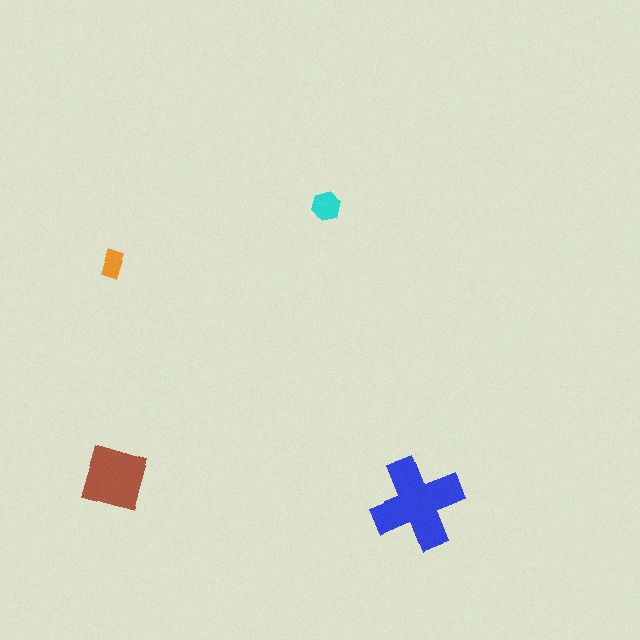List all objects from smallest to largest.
The orange rectangle, the cyan hexagon, the brown diamond, the blue cross.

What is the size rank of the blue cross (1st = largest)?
1st.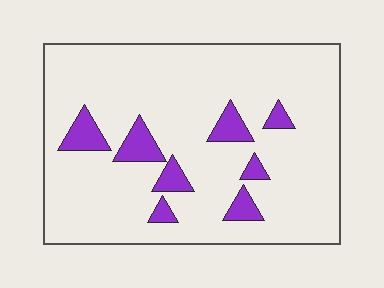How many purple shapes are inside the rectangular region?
8.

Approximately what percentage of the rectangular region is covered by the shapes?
Approximately 10%.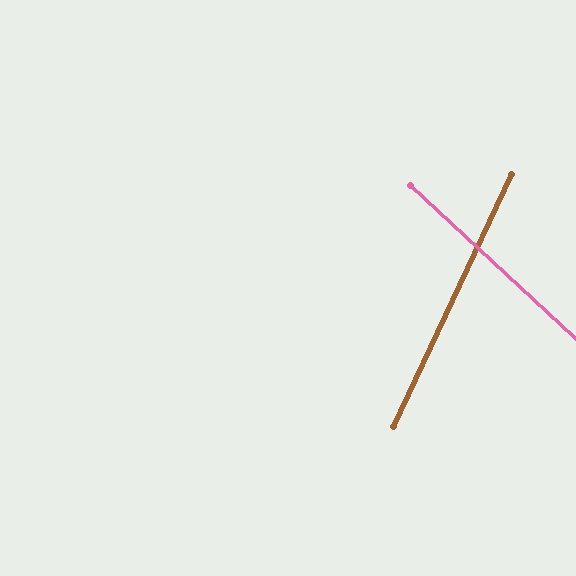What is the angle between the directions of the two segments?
Approximately 72 degrees.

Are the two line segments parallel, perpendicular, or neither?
Neither parallel nor perpendicular — they differ by about 72°.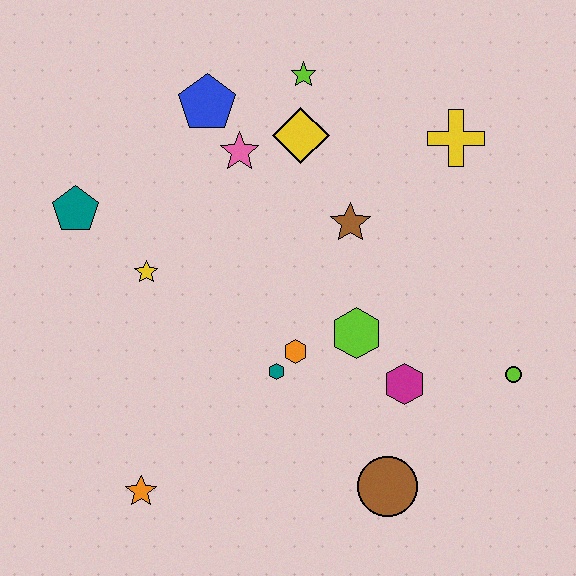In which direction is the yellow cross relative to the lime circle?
The yellow cross is above the lime circle.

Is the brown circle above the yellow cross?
No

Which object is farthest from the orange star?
The yellow cross is farthest from the orange star.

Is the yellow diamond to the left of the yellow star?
No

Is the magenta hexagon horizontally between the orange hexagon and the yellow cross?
Yes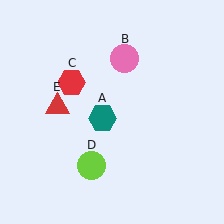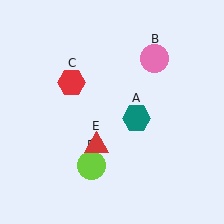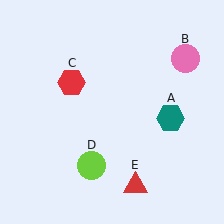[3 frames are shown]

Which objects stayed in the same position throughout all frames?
Red hexagon (object C) and lime circle (object D) remained stationary.